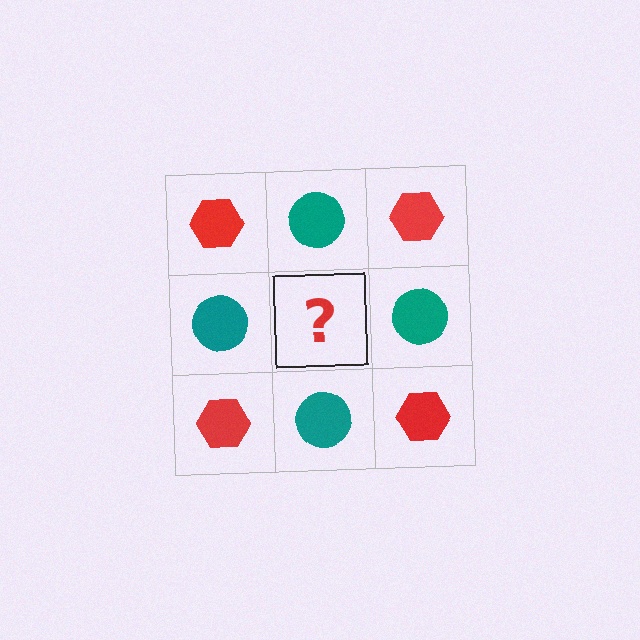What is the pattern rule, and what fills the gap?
The rule is that it alternates red hexagon and teal circle in a checkerboard pattern. The gap should be filled with a red hexagon.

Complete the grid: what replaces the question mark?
The question mark should be replaced with a red hexagon.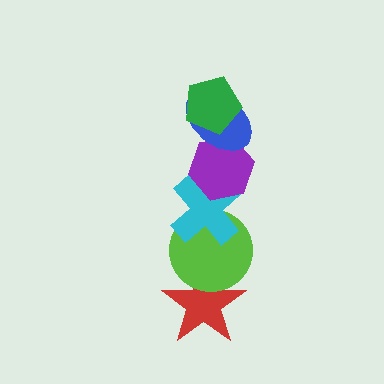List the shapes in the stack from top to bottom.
From top to bottom: the green pentagon, the blue ellipse, the purple hexagon, the cyan cross, the lime circle, the red star.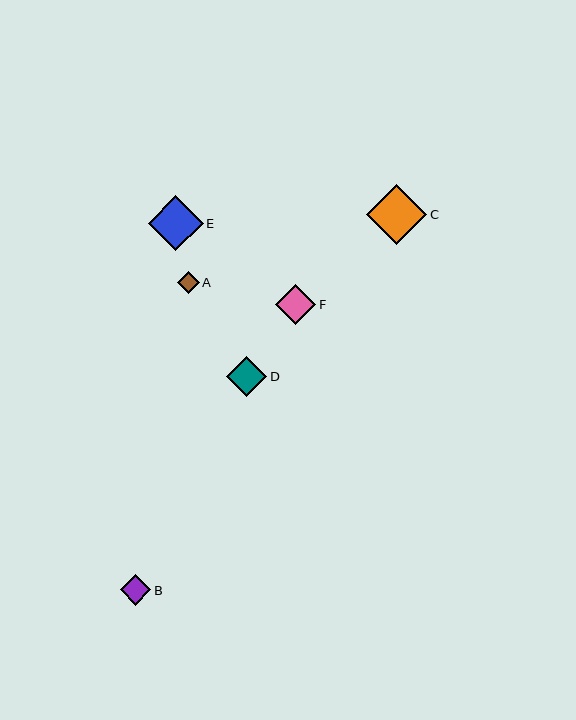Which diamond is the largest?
Diamond C is the largest with a size of approximately 61 pixels.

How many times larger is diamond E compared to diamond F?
Diamond E is approximately 1.4 times the size of diamond F.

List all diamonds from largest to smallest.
From largest to smallest: C, E, F, D, B, A.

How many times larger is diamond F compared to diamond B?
Diamond F is approximately 1.3 times the size of diamond B.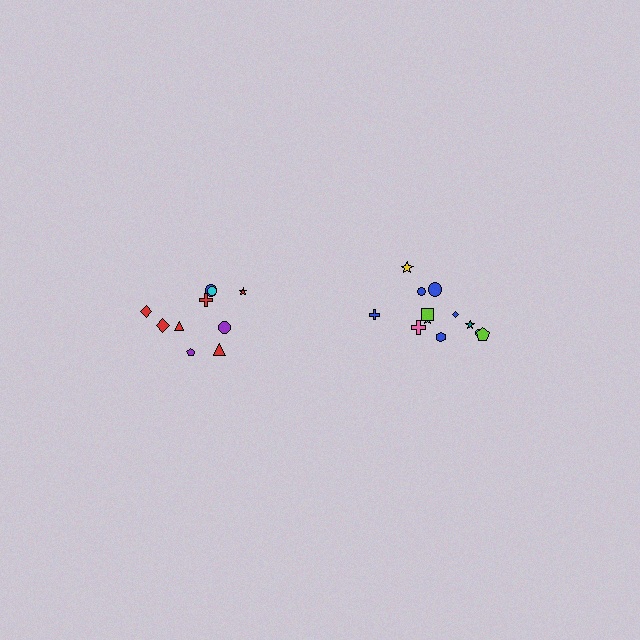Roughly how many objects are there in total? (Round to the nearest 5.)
Roughly 20 objects in total.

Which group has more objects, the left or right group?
The right group.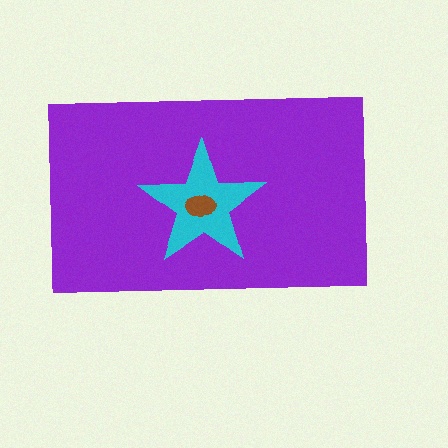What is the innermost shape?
The brown ellipse.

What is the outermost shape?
The purple rectangle.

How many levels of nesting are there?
3.